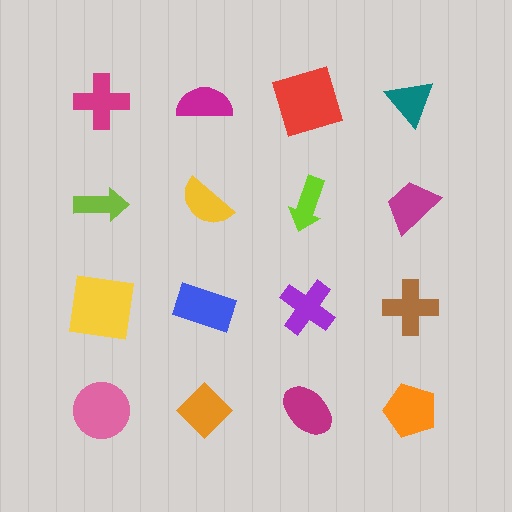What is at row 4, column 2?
An orange diamond.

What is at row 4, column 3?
A magenta ellipse.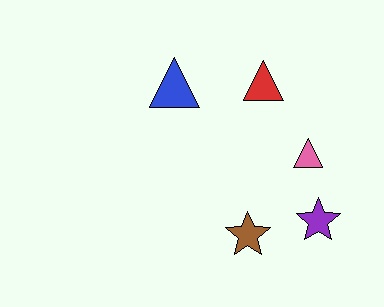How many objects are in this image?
There are 5 objects.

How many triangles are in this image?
There are 3 triangles.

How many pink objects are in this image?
There is 1 pink object.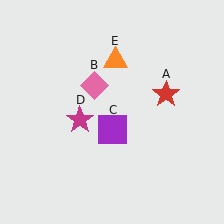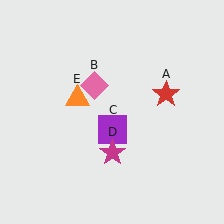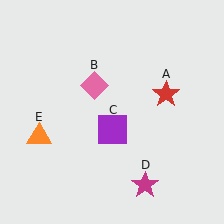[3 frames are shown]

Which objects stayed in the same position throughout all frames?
Red star (object A) and pink diamond (object B) and purple square (object C) remained stationary.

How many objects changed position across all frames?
2 objects changed position: magenta star (object D), orange triangle (object E).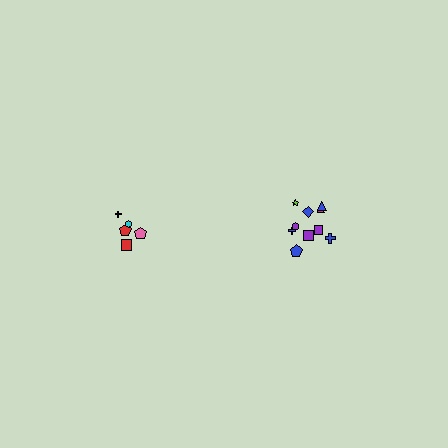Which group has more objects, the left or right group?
The right group.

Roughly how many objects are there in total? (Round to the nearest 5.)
Roughly 15 objects in total.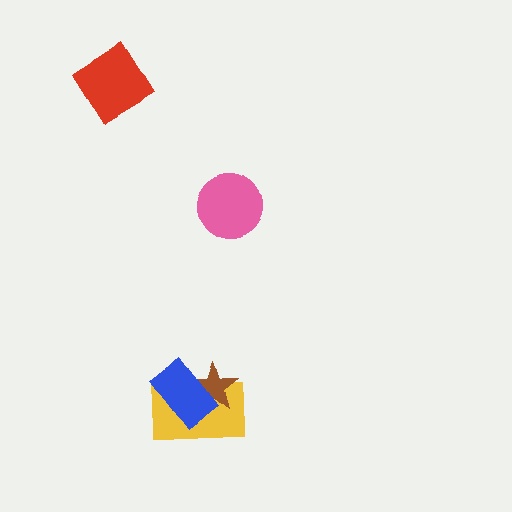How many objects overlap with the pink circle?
0 objects overlap with the pink circle.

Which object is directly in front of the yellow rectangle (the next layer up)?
The brown star is directly in front of the yellow rectangle.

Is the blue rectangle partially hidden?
No, no other shape covers it.